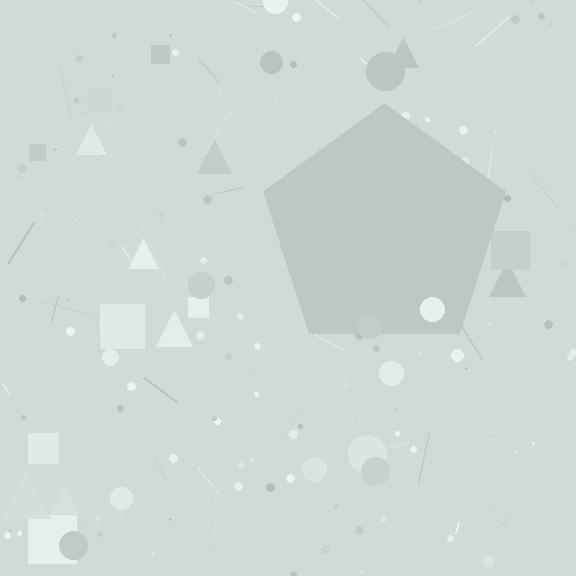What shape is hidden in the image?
A pentagon is hidden in the image.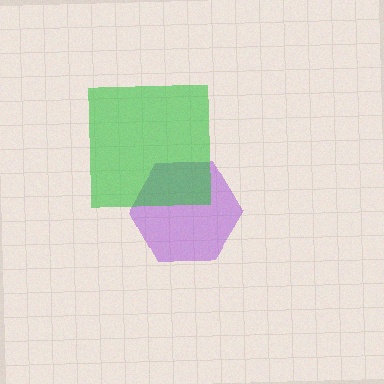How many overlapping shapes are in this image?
There are 2 overlapping shapes in the image.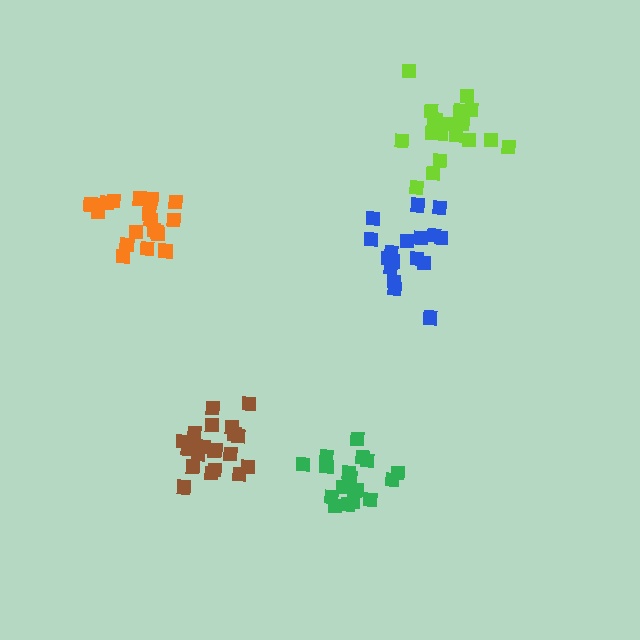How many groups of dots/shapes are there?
There are 5 groups.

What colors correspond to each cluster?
The clusters are colored: brown, blue, lime, orange, green.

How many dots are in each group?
Group 1: 21 dots, Group 2: 17 dots, Group 3: 19 dots, Group 4: 20 dots, Group 5: 19 dots (96 total).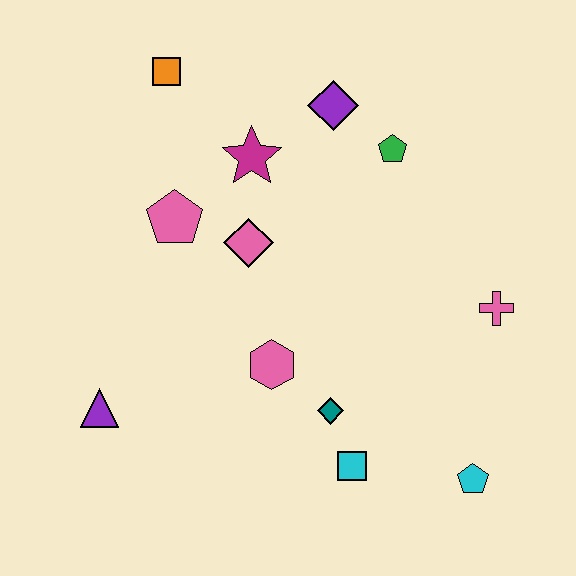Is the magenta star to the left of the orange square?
No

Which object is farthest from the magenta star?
The cyan pentagon is farthest from the magenta star.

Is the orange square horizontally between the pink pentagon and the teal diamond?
No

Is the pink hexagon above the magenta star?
No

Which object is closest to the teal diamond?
The cyan square is closest to the teal diamond.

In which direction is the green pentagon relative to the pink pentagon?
The green pentagon is to the right of the pink pentagon.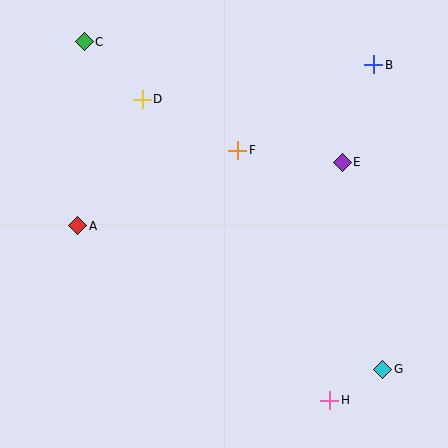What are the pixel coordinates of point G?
Point G is at (383, 369).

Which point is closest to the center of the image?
Point F at (238, 150) is closest to the center.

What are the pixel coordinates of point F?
Point F is at (238, 150).